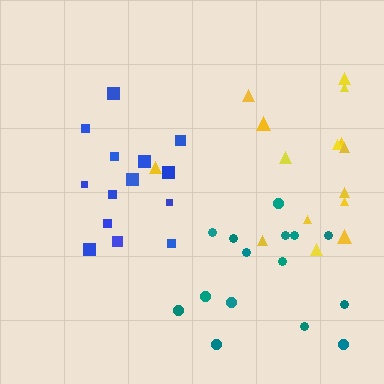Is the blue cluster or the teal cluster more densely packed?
Blue.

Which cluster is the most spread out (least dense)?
Yellow.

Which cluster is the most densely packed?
Blue.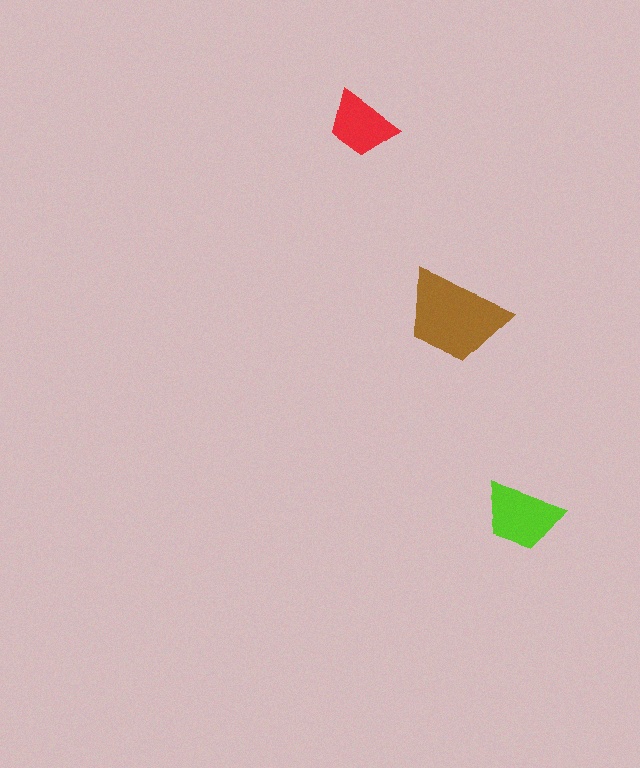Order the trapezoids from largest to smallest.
the brown one, the lime one, the red one.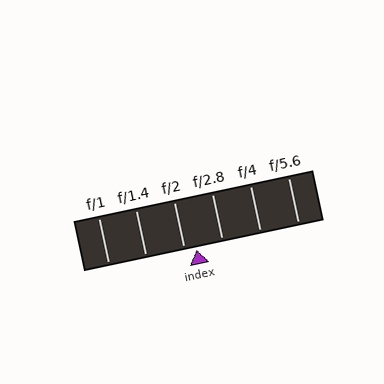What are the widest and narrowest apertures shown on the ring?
The widest aperture shown is f/1 and the narrowest is f/5.6.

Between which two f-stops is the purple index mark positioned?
The index mark is between f/2 and f/2.8.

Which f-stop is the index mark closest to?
The index mark is closest to f/2.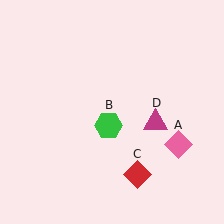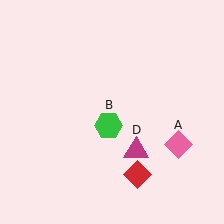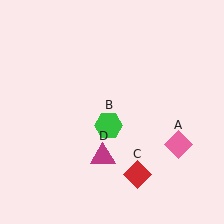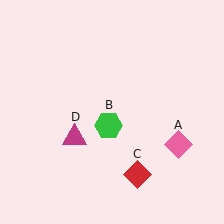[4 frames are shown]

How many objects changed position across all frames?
1 object changed position: magenta triangle (object D).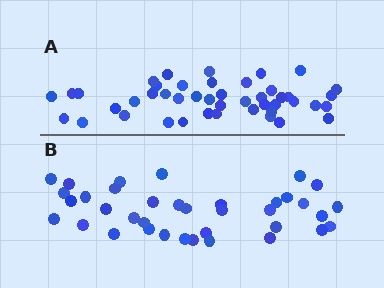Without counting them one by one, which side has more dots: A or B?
Region A (the top region) has more dots.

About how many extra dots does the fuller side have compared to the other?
Region A has roughly 8 or so more dots than region B.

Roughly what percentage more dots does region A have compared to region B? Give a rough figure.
About 20% more.